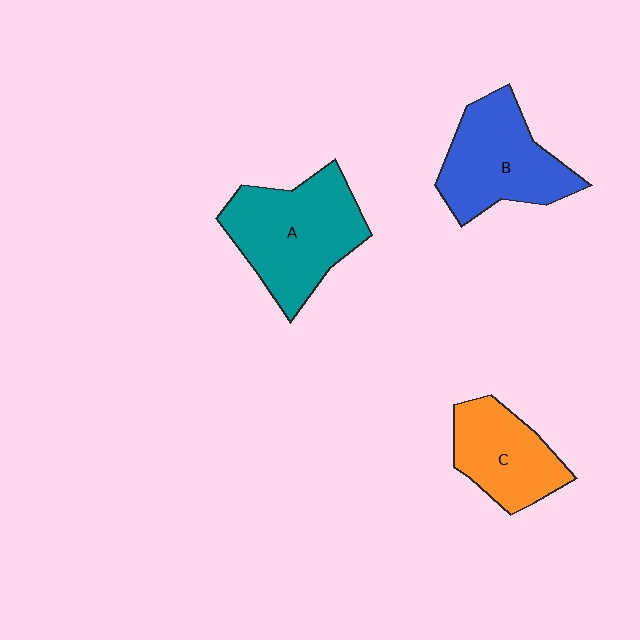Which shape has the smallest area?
Shape C (orange).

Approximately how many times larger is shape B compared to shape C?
Approximately 1.3 times.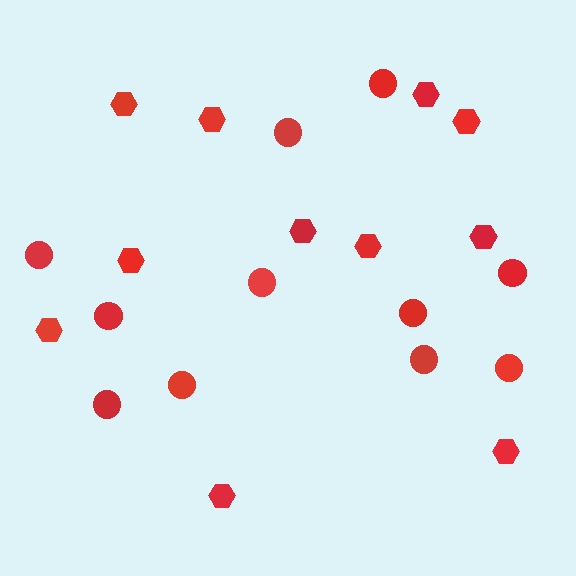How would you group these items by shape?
There are 2 groups: one group of hexagons (11) and one group of circles (11).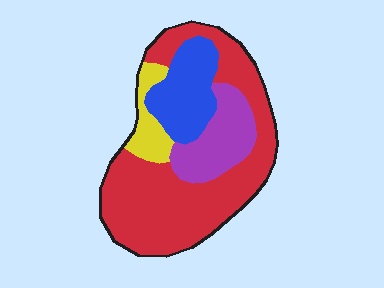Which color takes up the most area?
Red, at roughly 55%.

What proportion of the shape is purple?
Purple covers about 15% of the shape.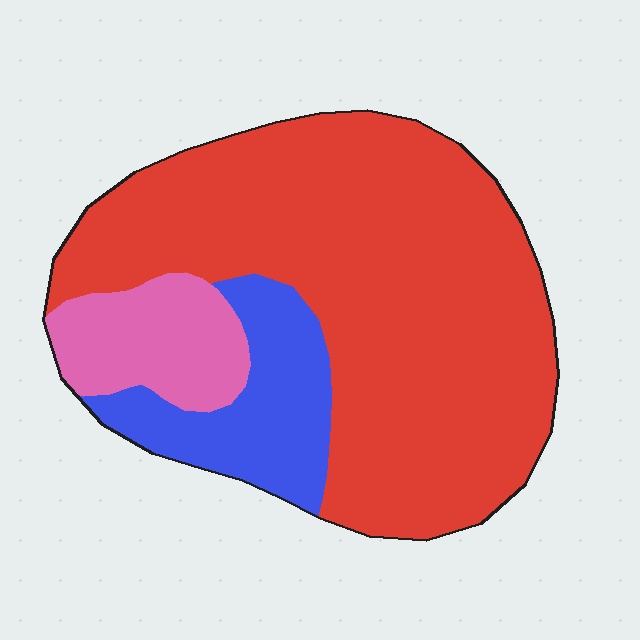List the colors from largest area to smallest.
From largest to smallest: red, blue, pink.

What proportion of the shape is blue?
Blue covers about 15% of the shape.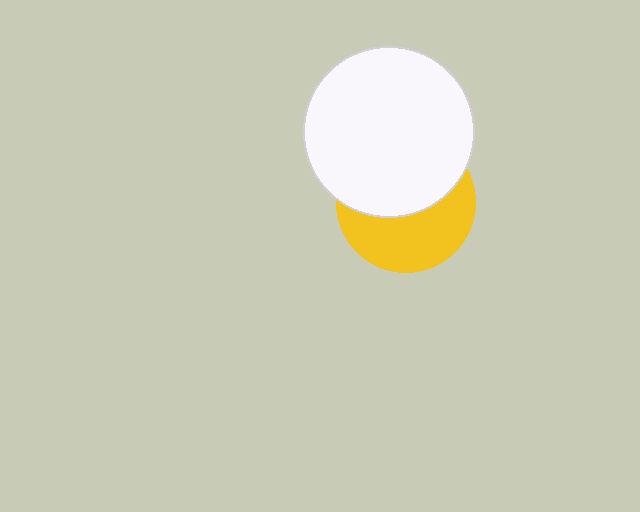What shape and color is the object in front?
The object in front is a white circle.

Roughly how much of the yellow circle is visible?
About half of it is visible (roughly 47%).